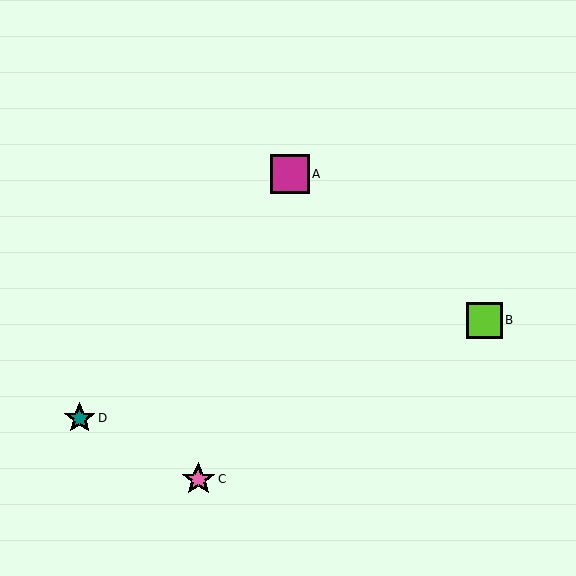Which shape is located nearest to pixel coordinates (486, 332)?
The lime square (labeled B) at (484, 320) is nearest to that location.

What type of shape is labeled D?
Shape D is a teal star.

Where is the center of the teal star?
The center of the teal star is at (80, 418).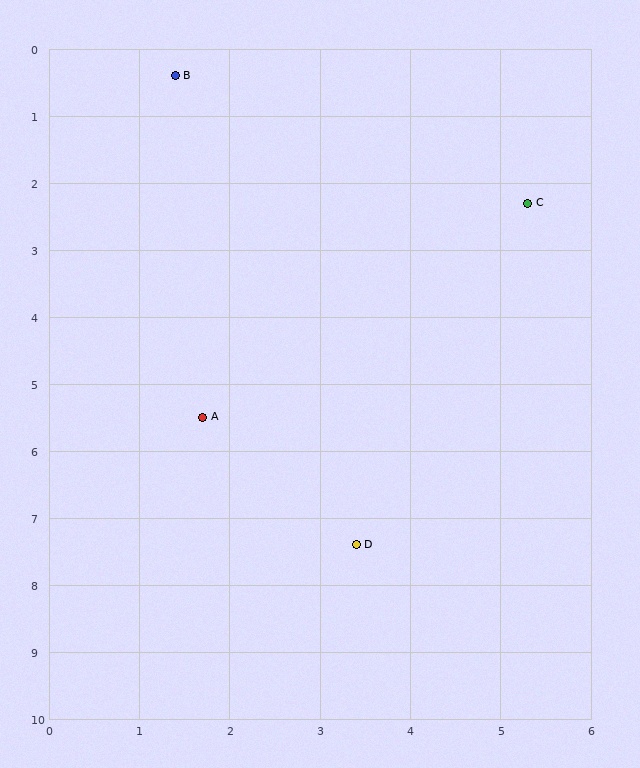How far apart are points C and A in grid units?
Points C and A are about 4.8 grid units apart.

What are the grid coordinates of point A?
Point A is at approximately (1.7, 5.5).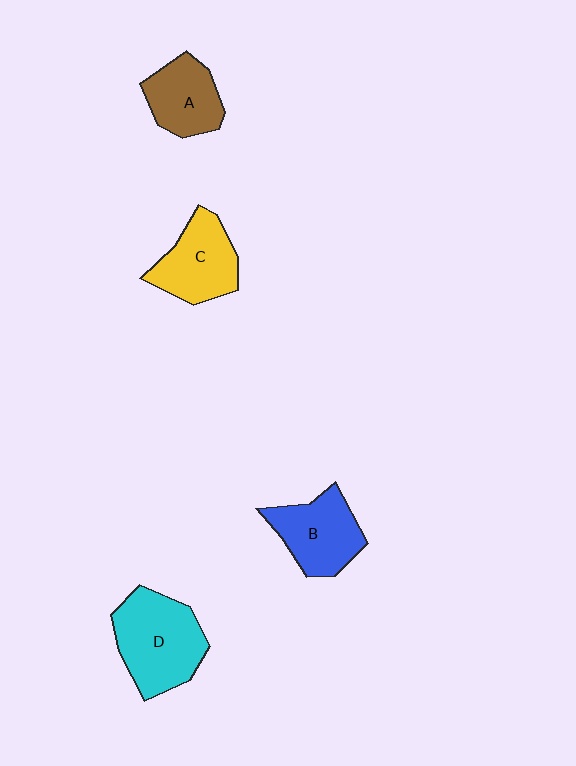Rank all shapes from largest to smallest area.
From largest to smallest: D (cyan), B (blue), C (yellow), A (brown).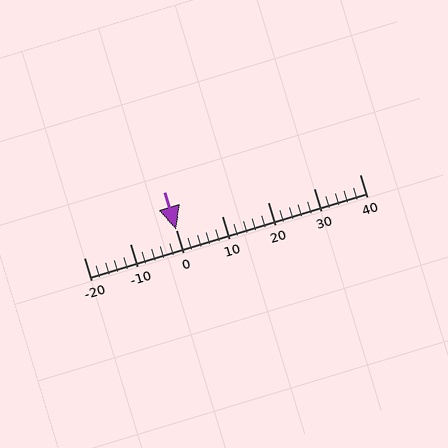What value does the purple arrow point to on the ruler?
The purple arrow points to approximately 0.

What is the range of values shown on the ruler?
The ruler shows values from -20 to 40.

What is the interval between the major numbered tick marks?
The major tick marks are spaced 10 units apart.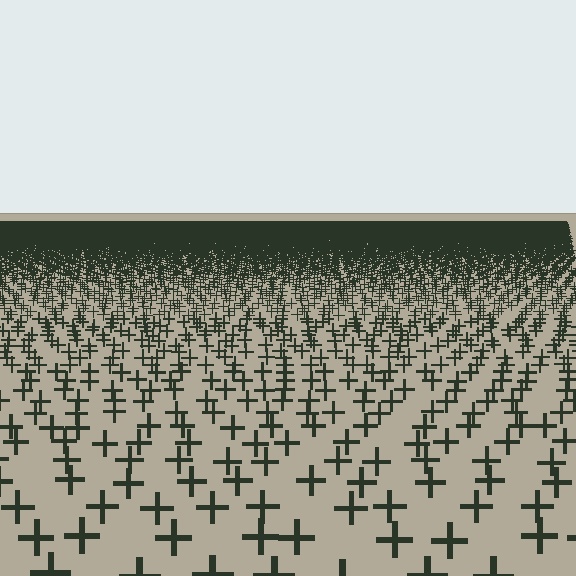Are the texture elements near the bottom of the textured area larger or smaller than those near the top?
Larger. Near the bottom, elements are closer to the viewer and appear at a bigger on-screen size.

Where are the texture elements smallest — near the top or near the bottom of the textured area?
Near the top.